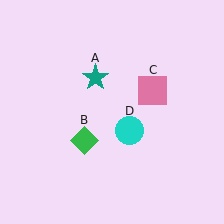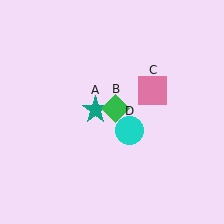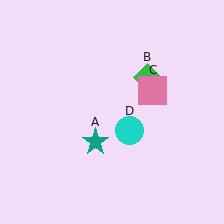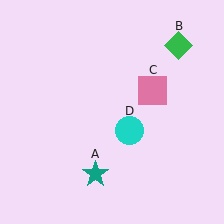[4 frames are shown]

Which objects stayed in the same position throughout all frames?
Pink square (object C) and cyan circle (object D) remained stationary.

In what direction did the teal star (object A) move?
The teal star (object A) moved down.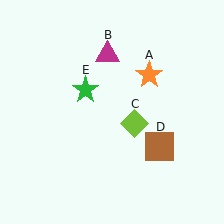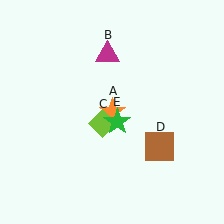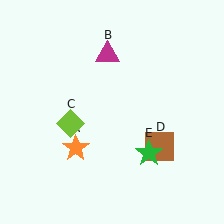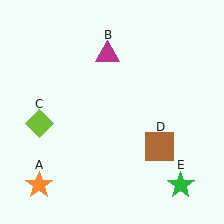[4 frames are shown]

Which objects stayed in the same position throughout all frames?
Magenta triangle (object B) and brown square (object D) remained stationary.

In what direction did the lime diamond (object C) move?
The lime diamond (object C) moved left.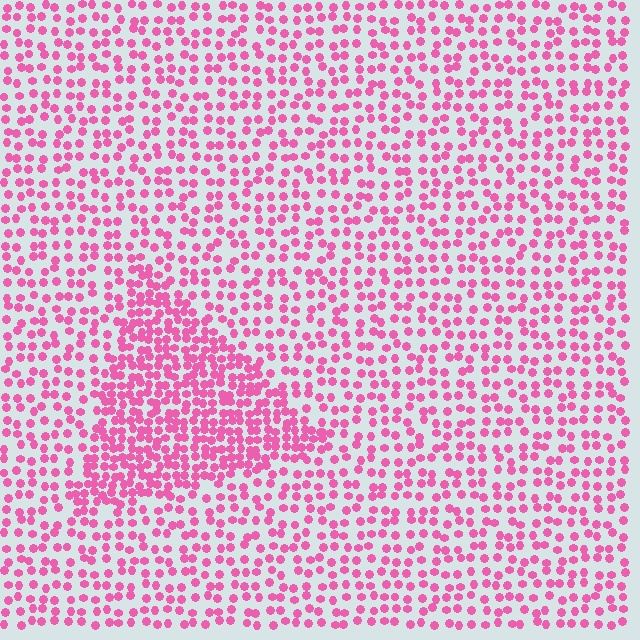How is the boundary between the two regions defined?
The boundary is defined by a change in element density (approximately 1.9x ratio). All elements are the same color, size, and shape.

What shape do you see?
I see a triangle.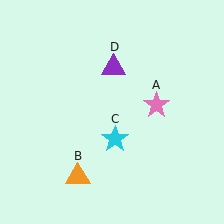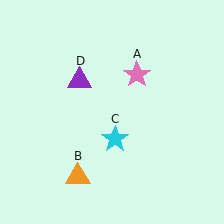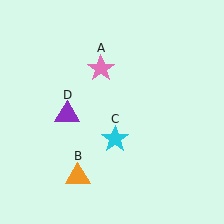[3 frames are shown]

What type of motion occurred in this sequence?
The pink star (object A), purple triangle (object D) rotated counterclockwise around the center of the scene.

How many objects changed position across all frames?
2 objects changed position: pink star (object A), purple triangle (object D).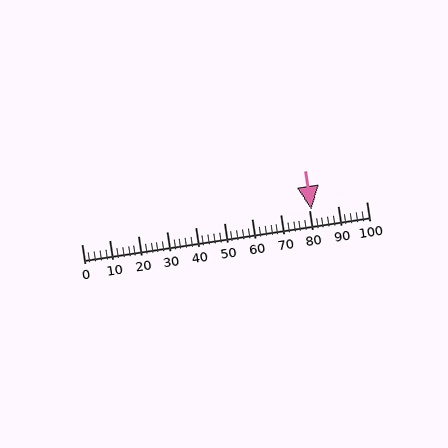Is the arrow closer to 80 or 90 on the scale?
The arrow is closer to 80.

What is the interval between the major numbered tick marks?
The major tick marks are spaced 10 units apart.